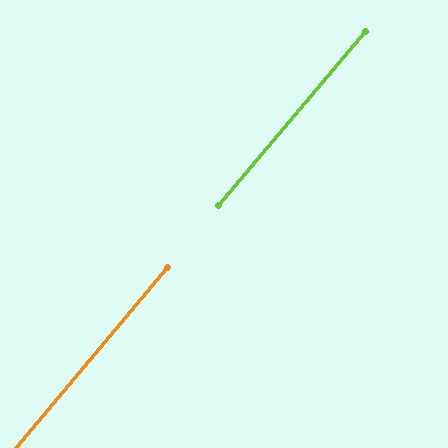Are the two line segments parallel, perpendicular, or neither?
Parallel — their directions differ by only 0.2°.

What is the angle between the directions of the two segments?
Approximately 0 degrees.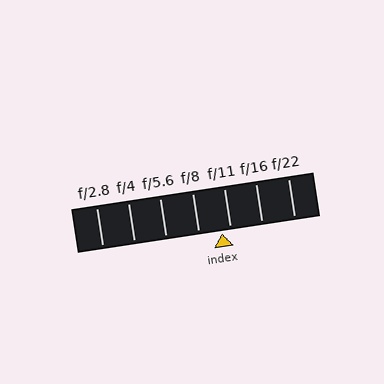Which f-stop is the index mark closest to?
The index mark is closest to f/11.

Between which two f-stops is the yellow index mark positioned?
The index mark is between f/8 and f/11.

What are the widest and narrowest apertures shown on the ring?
The widest aperture shown is f/2.8 and the narrowest is f/22.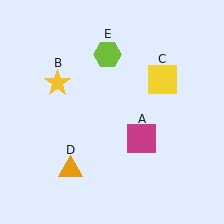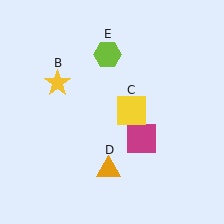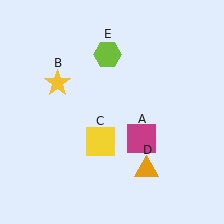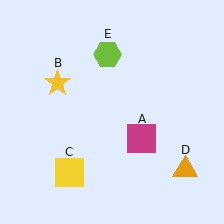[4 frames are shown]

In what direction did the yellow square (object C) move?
The yellow square (object C) moved down and to the left.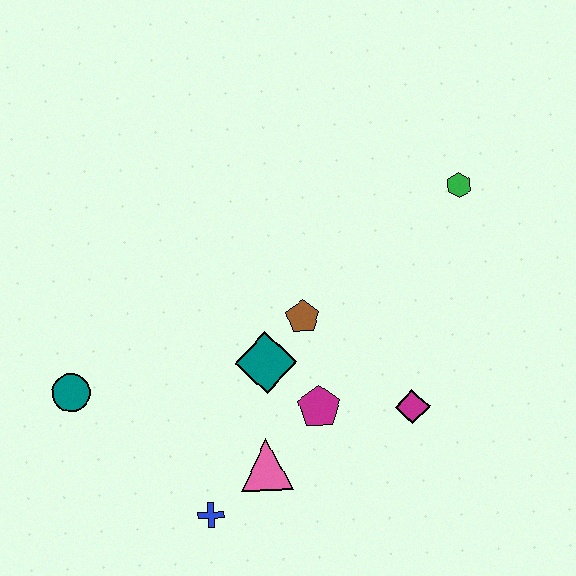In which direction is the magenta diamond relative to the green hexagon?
The magenta diamond is below the green hexagon.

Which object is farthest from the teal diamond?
The green hexagon is farthest from the teal diamond.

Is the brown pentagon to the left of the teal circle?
No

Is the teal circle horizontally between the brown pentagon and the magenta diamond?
No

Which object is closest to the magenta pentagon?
The teal diamond is closest to the magenta pentagon.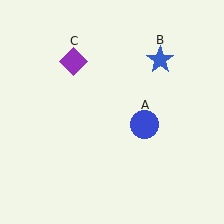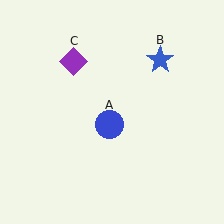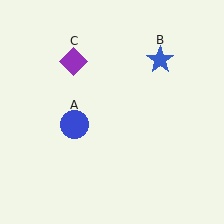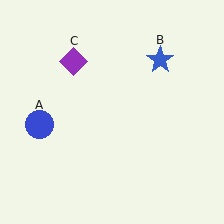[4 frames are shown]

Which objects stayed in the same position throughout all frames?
Blue star (object B) and purple diamond (object C) remained stationary.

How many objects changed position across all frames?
1 object changed position: blue circle (object A).